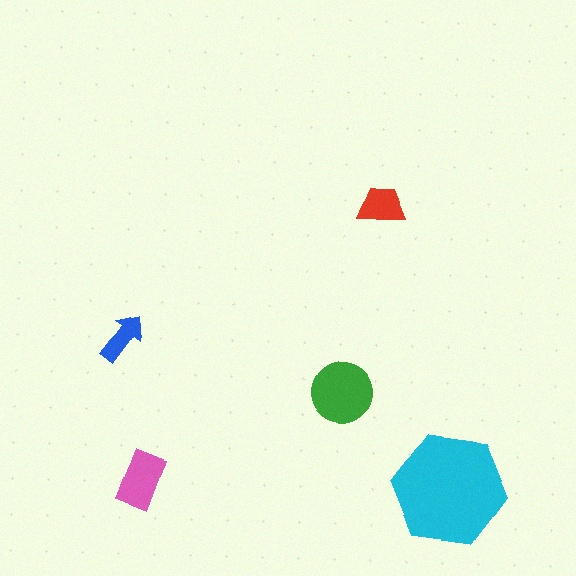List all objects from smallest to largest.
The blue arrow, the red trapezoid, the pink rectangle, the green circle, the cyan hexagon.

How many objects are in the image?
There are 5 objects in the image.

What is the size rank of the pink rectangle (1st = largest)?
3rd.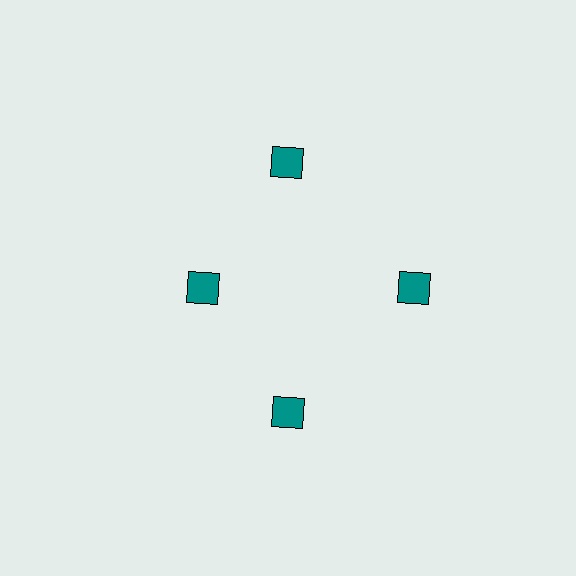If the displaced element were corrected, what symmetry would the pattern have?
It would have 4-fold rotational symmetry — the pattern would map onto itself every 90 degrees.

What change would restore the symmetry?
The symmetry would be restored by moving it outward, back onto the ring so that all 4 squares sit at equal angles and equal distance from the center.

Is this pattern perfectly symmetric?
No. The 4 teal squares are arranged in a ring, but one element near the 9 o'clock position is pulled inward toward the center, breaking the 4-fold rotational symmetry.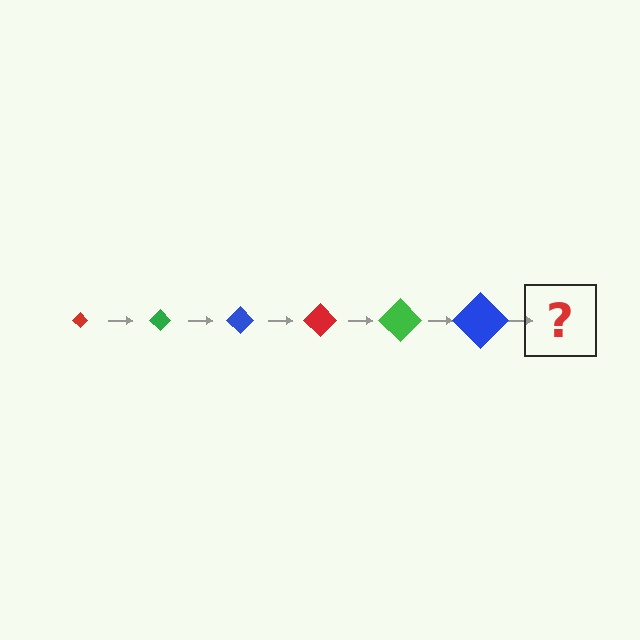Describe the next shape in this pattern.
It should be a red diamond, larger than the previous one.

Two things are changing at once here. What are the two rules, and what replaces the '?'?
The two rules are that the diamond grows larger each step and the color cycles through red, green, and blue. The '?' should be a red diamond, larger than the previous one.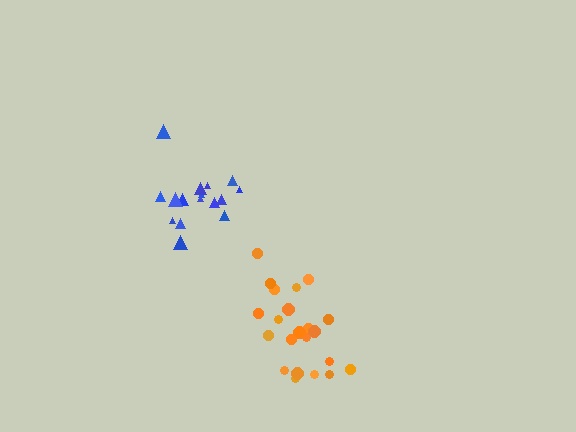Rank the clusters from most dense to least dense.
orange, blue.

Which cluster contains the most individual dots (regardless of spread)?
Orange (22).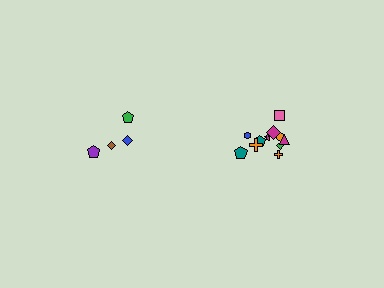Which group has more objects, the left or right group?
The right group.